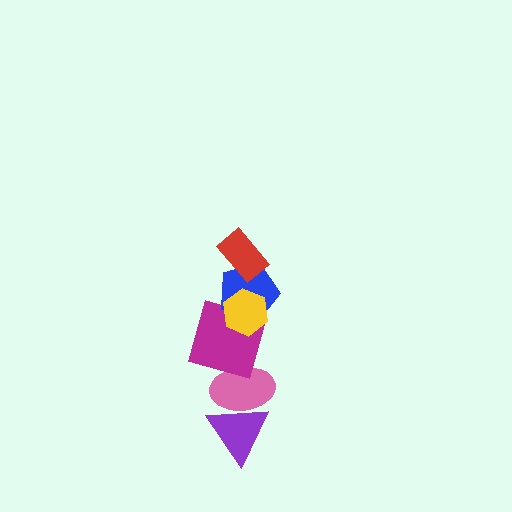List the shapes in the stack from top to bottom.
From top to bottom: the red rectangle, the yellow hexagon, the blue pentagon, the magenta square, the pink ellipse, the purple triangle.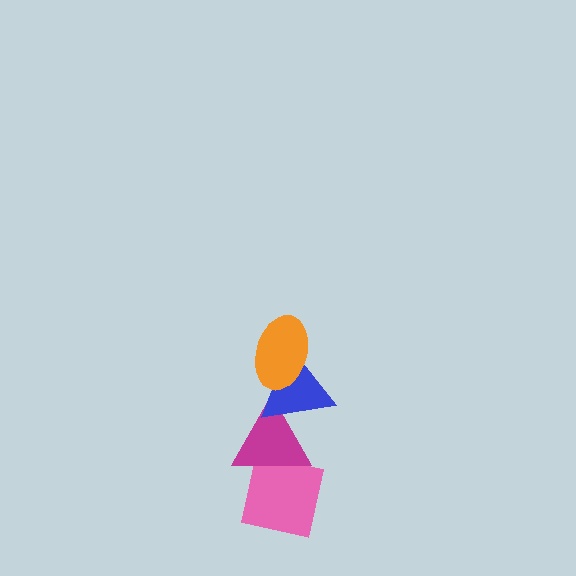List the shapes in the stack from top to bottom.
From top to bottom: the orange ellipse, the blue triangle, the magenta triangle, the pink square.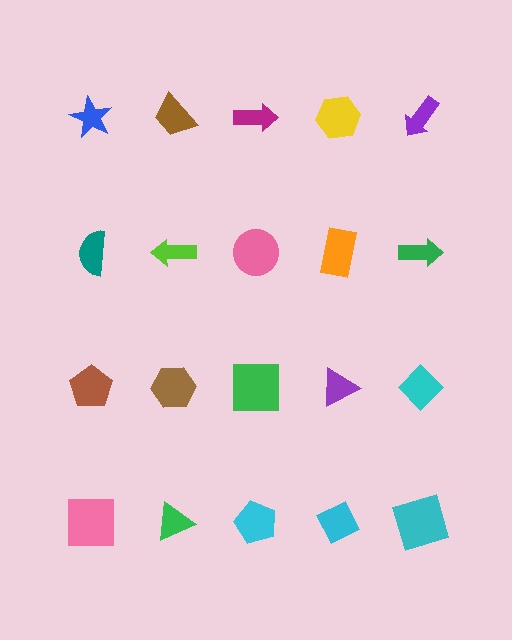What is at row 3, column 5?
A cyan diamond.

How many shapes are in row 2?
5 shapes.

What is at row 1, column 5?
A purple arrow.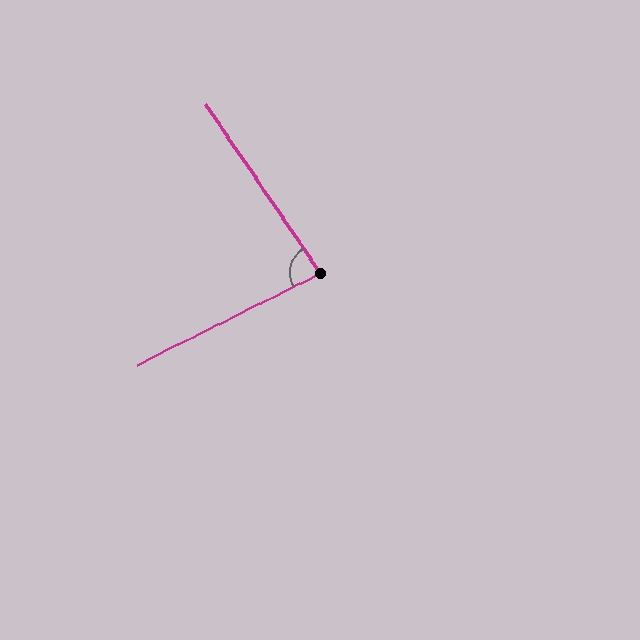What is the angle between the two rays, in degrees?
Approximately 82 degrees.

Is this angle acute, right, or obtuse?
It is acute.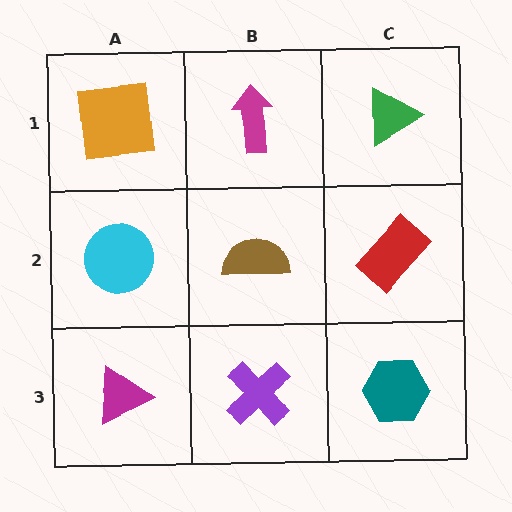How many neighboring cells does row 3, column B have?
3.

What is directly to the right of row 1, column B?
A green triangle.